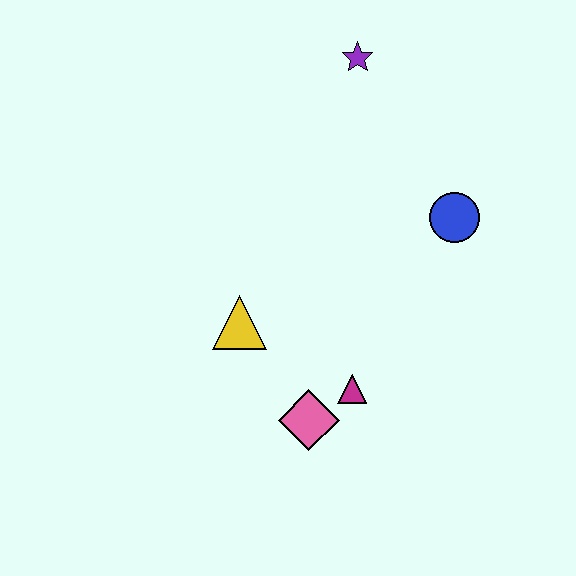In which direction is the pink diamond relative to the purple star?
The pink diamond is below the purple star.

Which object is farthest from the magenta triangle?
The purple star is farthest from the magenta triangle.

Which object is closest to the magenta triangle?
The pink diamond is closest to the magenta triangle.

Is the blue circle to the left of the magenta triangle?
No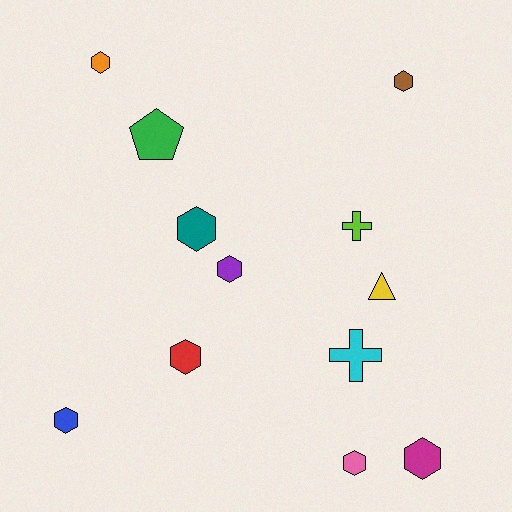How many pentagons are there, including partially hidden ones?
There is 1 pentagon.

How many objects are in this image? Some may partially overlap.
There are 12 objects.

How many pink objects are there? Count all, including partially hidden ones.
There is 1 pink object.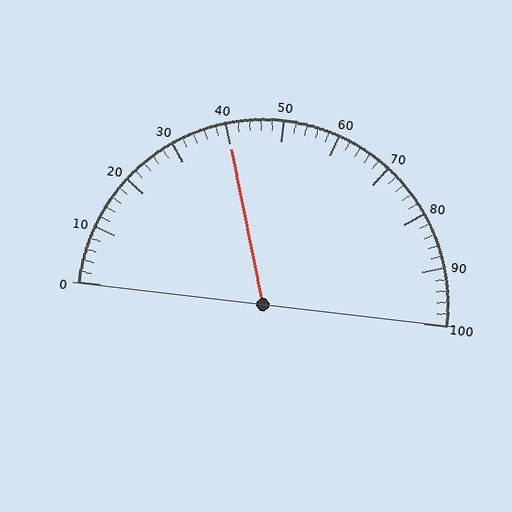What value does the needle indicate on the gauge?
The needle indicates approximately 40.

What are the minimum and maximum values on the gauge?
The gauge ranges from 0 to 100.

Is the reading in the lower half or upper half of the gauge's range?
The reading is in the lower half of the range (0 to 100).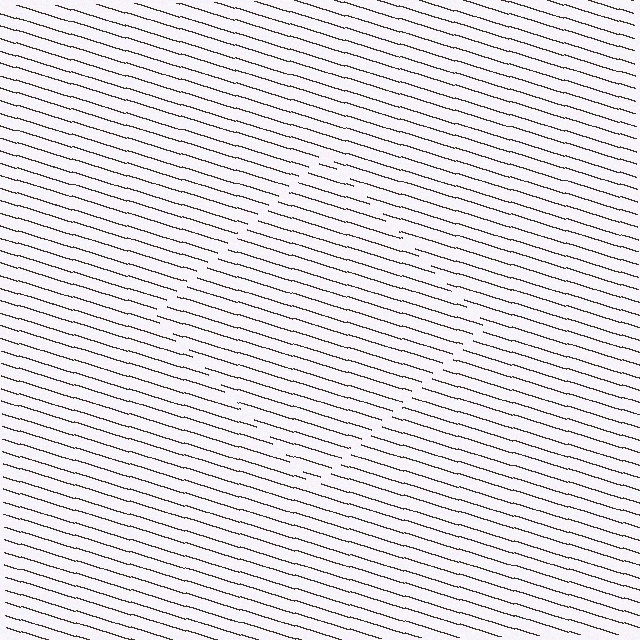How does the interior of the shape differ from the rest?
The interior of the shape contains the same grating, shifted by half a period — the contour is defined by the phase discontinuity where line-ends from the inner and outer gratings abut.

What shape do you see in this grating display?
An illusory square. The interior of the shape contains the same grating, shifted by half a period — the contour is defined by the phase discontinuity where line-ends from the inner and outer gratings abut.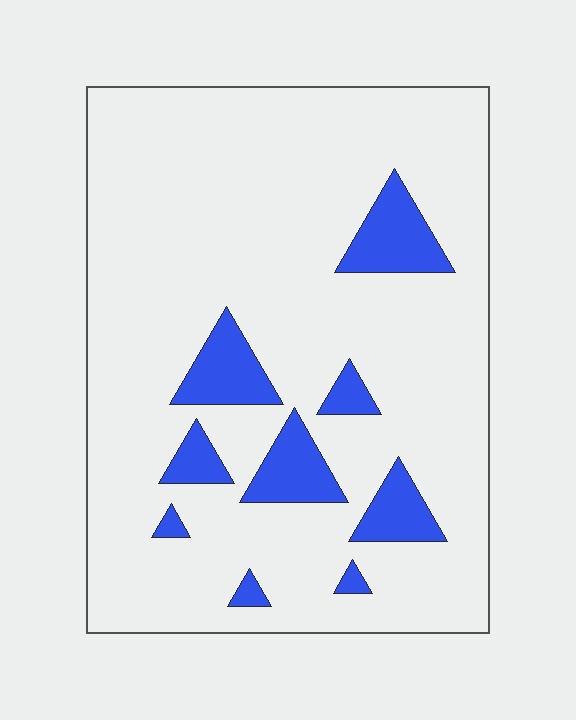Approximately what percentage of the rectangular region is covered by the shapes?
Approximately 15%.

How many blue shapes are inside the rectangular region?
9.